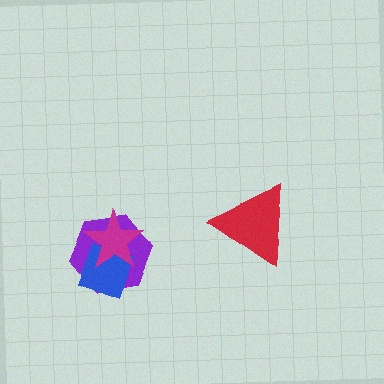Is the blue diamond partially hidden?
Yes, it is partially covered by another shape.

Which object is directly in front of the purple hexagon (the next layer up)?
The blue diamond is directly in front of the purple hexagon.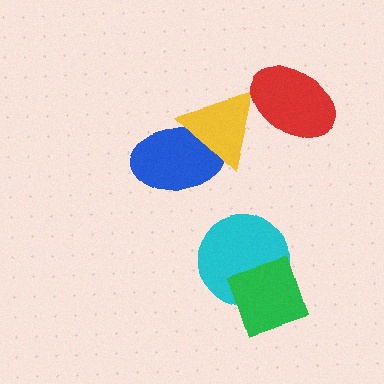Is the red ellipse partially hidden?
No, no other shape covers it.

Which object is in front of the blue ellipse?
The yellow triangle is in front of the blue ellipse.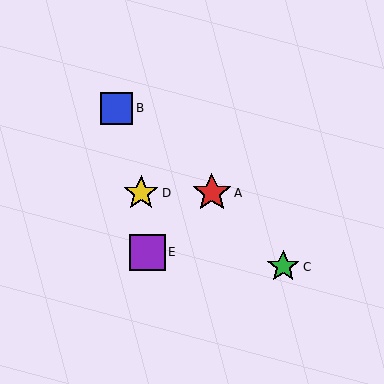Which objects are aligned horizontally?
Objects A, D are aligned horizontally.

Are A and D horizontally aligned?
Yes, both are at y≈193.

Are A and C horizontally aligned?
No, A is at y≈193 and C is at y≈267.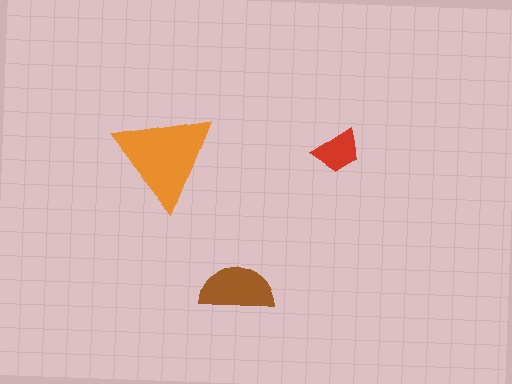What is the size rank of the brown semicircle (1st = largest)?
2nd.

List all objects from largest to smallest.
The orange triangle, the brown semicircle, the red trapezoid.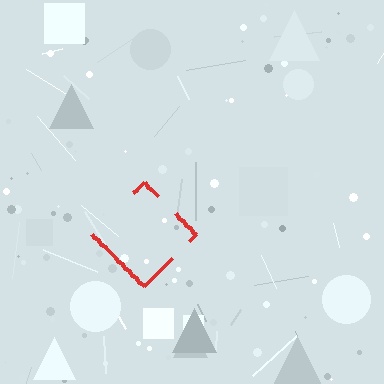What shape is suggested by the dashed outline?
The dashed outline suggests a diamond.